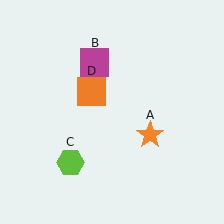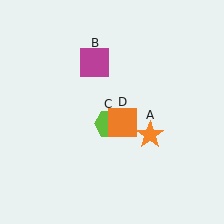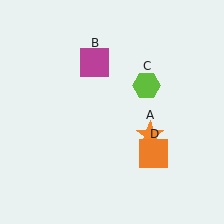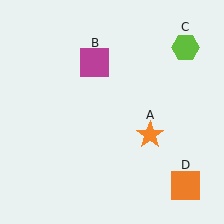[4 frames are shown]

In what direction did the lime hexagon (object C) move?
The lime hexagon (object C) moved up and to the right.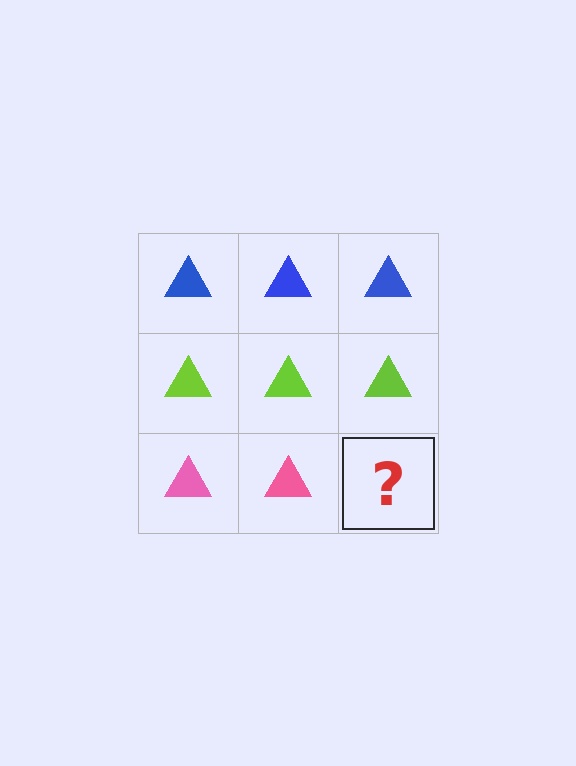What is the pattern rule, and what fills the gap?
The rule is that each row has a consistent color. The gap should be filled with a pink triangle.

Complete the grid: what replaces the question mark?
The question mark should be replaced with a pink triangle.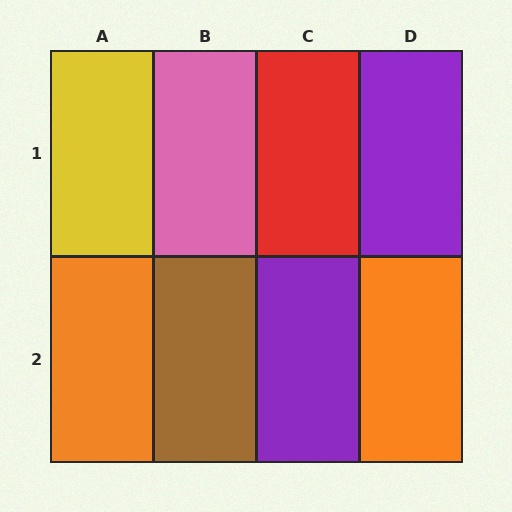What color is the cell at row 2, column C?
Purple.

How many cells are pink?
1 cell is pink.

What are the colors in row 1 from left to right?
Yellow, pink, red, purple.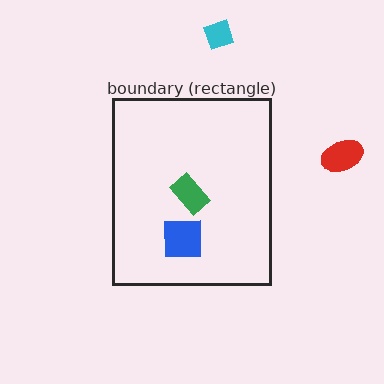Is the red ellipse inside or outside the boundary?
Outside.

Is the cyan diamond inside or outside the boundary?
Outside.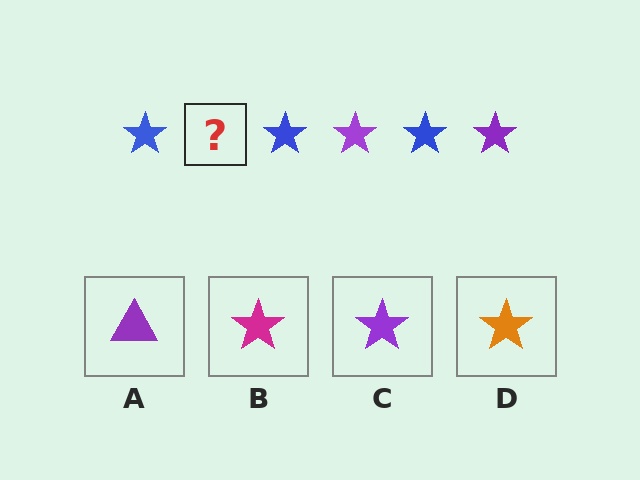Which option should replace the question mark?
Option C.